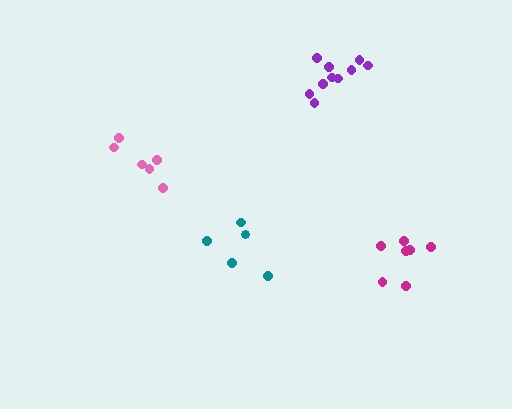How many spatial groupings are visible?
There are 4 spatial groupings.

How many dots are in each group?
Group 1: 6 dots, Group 2: 5 dots, Group 3: 7 dots, Group 4: 10 dots (28 total).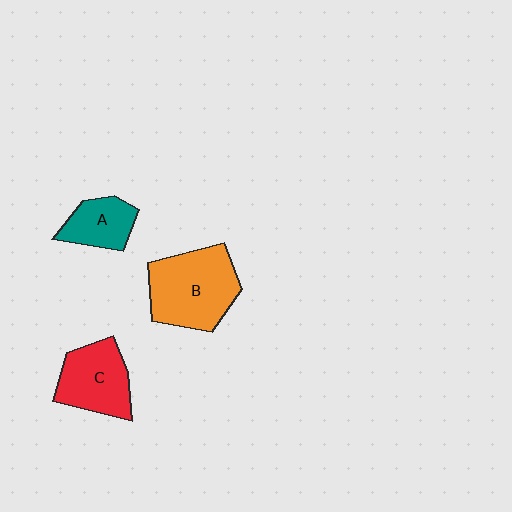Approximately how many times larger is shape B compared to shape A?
Approximately 2.0 times.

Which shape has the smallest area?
Shape A (teal).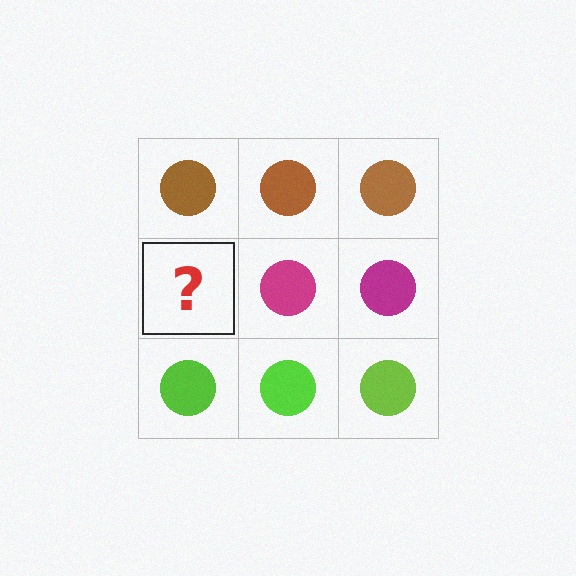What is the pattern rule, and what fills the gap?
The rule is that each row has a consistent color. The gap should be filled with a magenta circle.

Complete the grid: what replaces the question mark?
The question mark should be replaced with a magenta circle.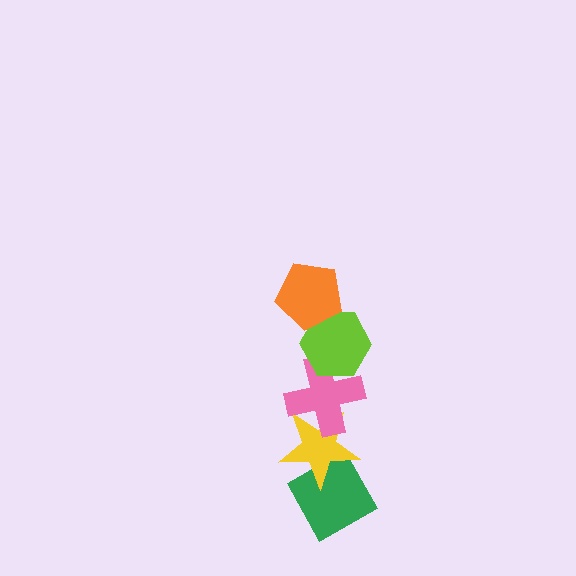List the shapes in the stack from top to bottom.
From top to bottom: the orange pentagon, the lime hexagon, the pink cross, the yellow star, the green diamond.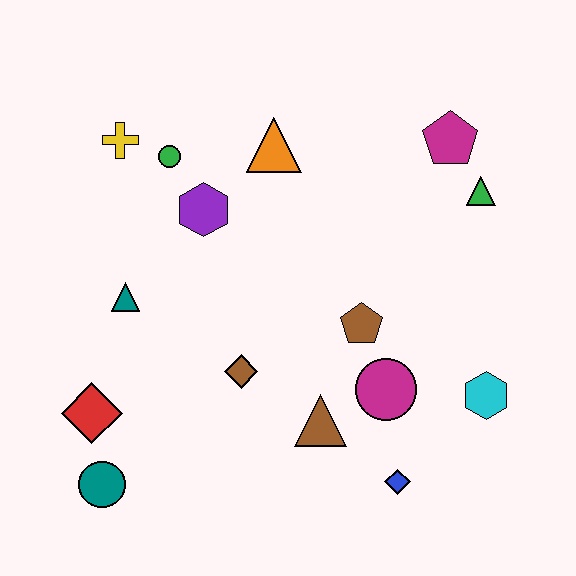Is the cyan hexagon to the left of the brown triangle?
No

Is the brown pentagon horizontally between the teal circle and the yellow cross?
No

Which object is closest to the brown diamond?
The brown triangle is closest to the brown diamond.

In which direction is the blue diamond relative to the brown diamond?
The blue diamond is to the right of the brown diamond.